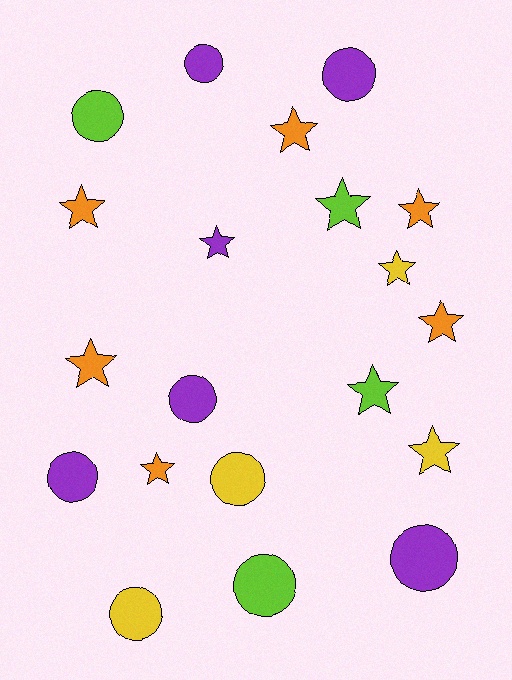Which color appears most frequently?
Orange, with 6 objects.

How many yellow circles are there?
There are 2 yellow circles.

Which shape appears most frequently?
Star, with 11 objects.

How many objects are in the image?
There are 20 objects.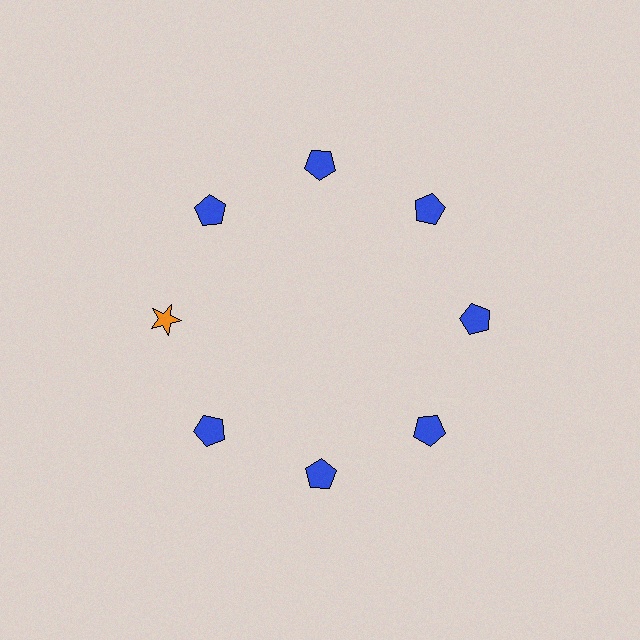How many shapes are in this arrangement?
There are 8 shapes arranged in a ring pattern.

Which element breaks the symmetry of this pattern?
The orange star at roughly the 9 o'clock position breaks the symmetry. All other shapes are blue pentagons.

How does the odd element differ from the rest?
It differs in both color (orange instead of blue) and shape (star instead of pentagon).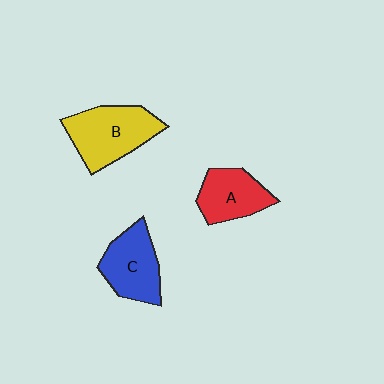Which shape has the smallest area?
Shape A (red).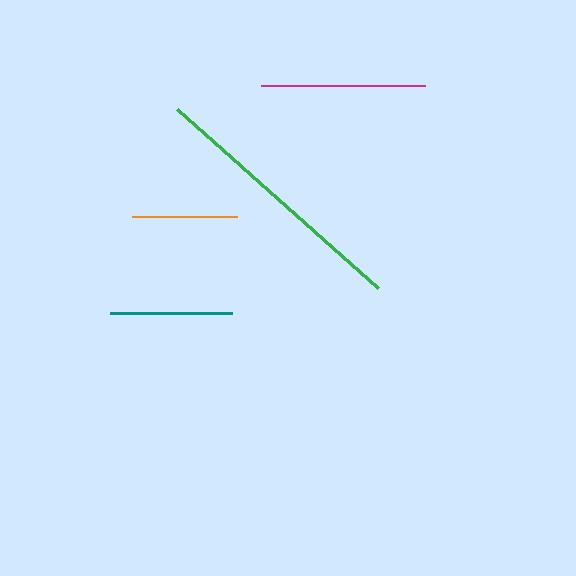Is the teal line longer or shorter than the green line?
The green line is longer than the teal line.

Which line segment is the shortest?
The orange line is the shortest at approximately 105 pixels.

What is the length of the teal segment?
The teal segment is approximately 122 pixels long.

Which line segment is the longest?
The green line is the longest at approximately 269 pixels.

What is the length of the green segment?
The green segment is approximately 269 pixels long.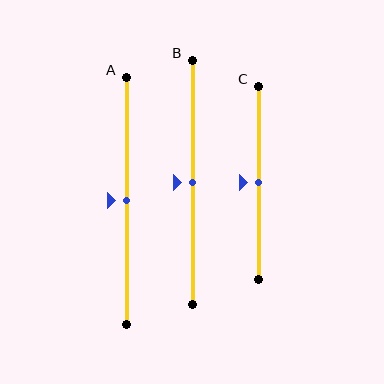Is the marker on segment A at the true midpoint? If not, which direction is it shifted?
Yes, the marker on segment A is at the true midpoint.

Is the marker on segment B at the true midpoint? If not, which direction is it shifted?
Yes, the marker on segment B is at the true midpoint.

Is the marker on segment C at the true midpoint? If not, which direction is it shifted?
Yes, the marker on segment C is at the true midpoint.